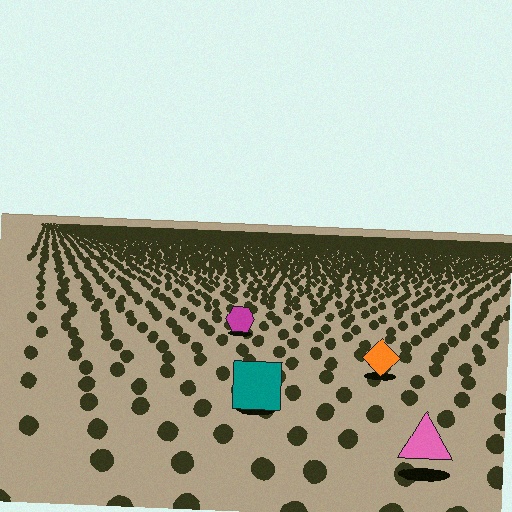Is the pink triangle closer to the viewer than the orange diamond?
Yes. The pink triangle is closer — you can tell from the texture gradient: the ground texture is coarser near it.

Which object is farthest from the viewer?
The magenta hexagon is farthest from the viewer. It appears smaller and the ground texture around it is denser.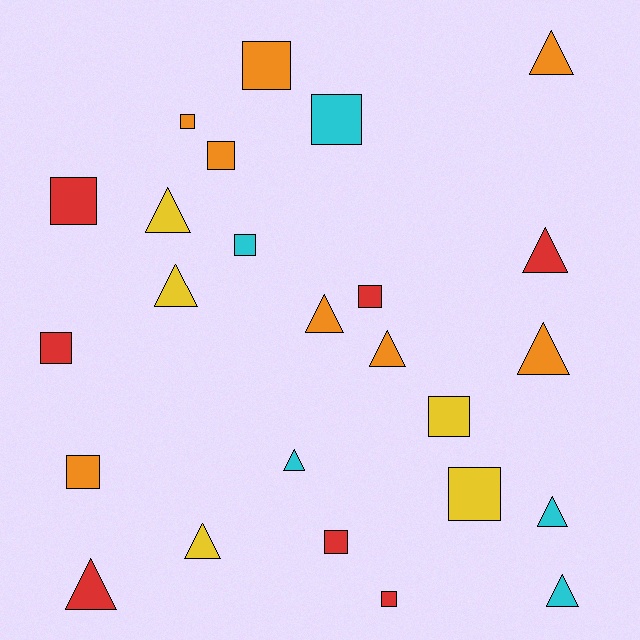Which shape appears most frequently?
Square, with 13 objects.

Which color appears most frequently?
Orange, with 8 objects.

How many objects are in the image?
There are 25 objects.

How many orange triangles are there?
There are 4 orange triangles.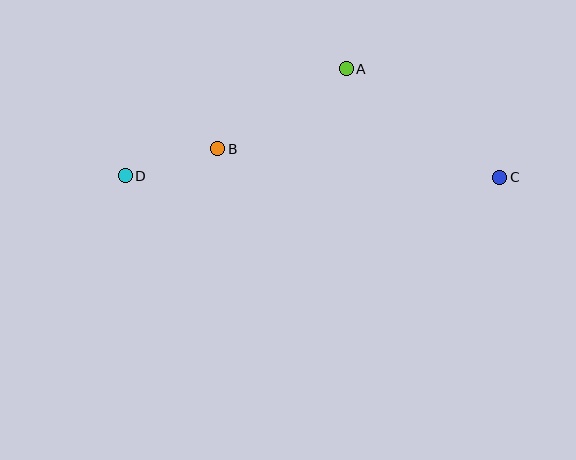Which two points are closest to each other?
Points B and D are closest to each other.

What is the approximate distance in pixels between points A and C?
The distance between A and C is approximately 188 pixels.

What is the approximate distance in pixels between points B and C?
The distance between B and C is approximately 283 pixels.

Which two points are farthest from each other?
Points C and D are farthest from each other.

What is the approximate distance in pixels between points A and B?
The distance between A and B is approximately 151 pixels.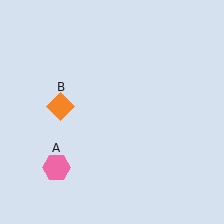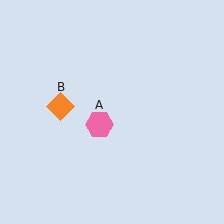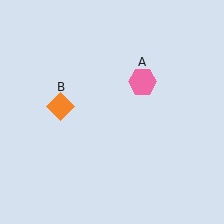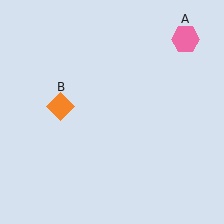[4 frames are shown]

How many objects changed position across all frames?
1 object changed position: pink hexagon (object A).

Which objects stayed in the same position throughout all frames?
Orange diamond (object B) remained stationary.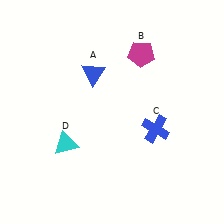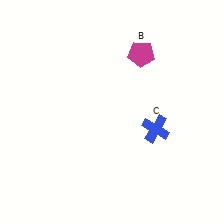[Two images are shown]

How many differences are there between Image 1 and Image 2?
There are 2 differences between the two images.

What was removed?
The cyan triangle (D), the blue triangle (A) were removed in Image 2.